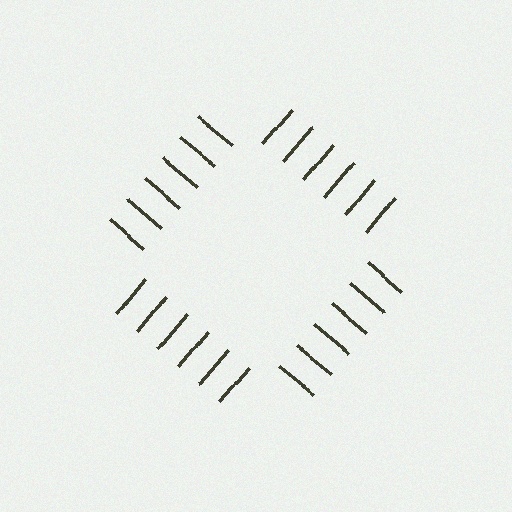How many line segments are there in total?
24 — 6 along each of the 4 edges.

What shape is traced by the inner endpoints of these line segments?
An illusory square — the line segments terminate on its edges but no continuous stroke is drawn.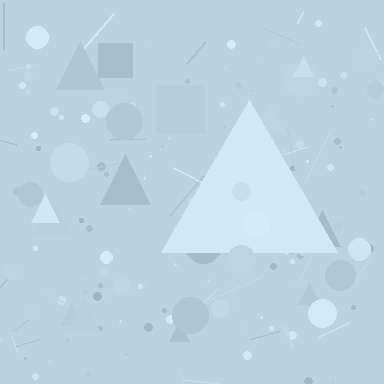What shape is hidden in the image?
A triangle is hidden in the image.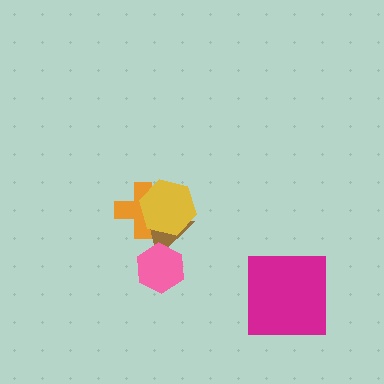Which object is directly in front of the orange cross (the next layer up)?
The brown triangle is directly in front of the orange cross.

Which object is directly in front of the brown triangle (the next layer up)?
The yellow hexagon is directly in front of the brown triangle.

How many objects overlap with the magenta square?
0 objects overlap with the magenta square.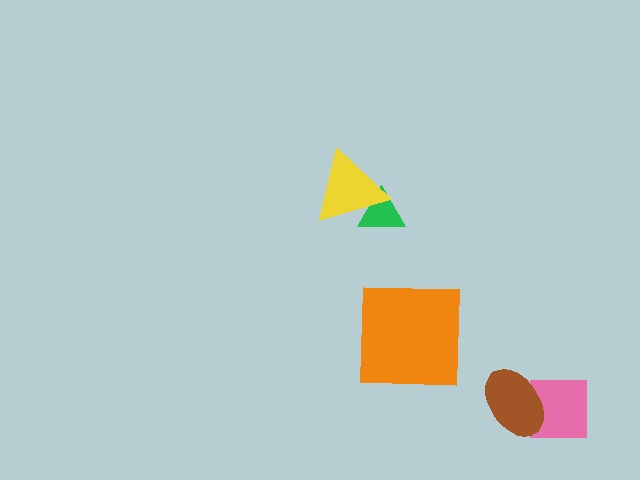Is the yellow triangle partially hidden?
No, no other shape covers it.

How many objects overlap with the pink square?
1 object overlaps with the pink square.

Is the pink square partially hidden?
Yes, it is partially covered by another shape.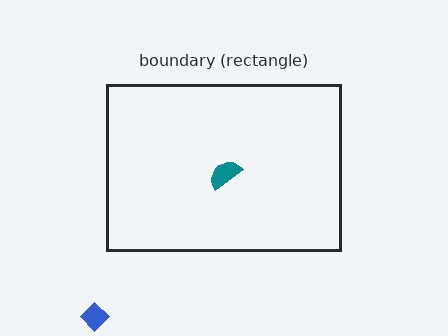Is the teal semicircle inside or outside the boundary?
Inside.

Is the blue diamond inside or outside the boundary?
Outside.